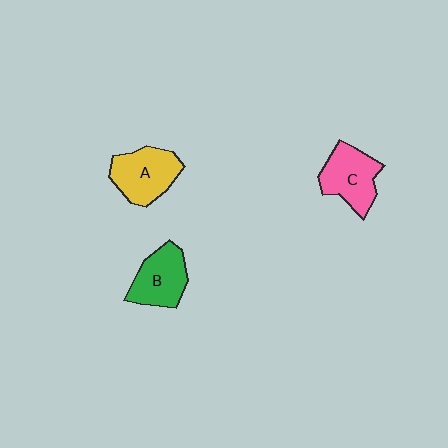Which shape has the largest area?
Shape A (yellow).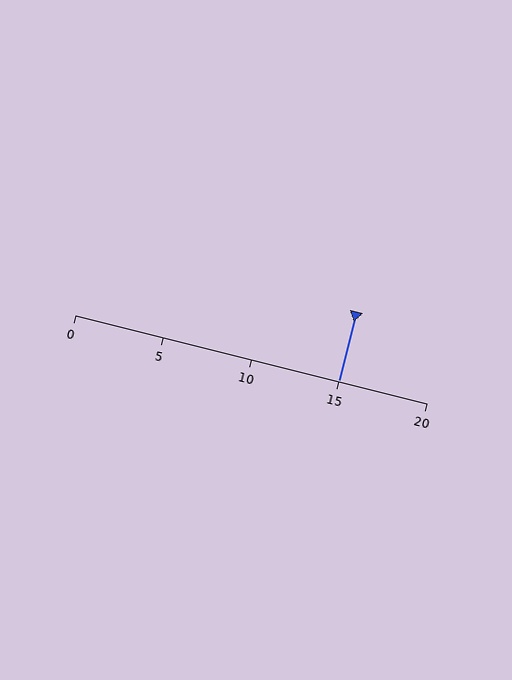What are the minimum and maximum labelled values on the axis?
The axis runs from 0 to 20.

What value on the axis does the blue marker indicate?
The marker indicates approximately 15.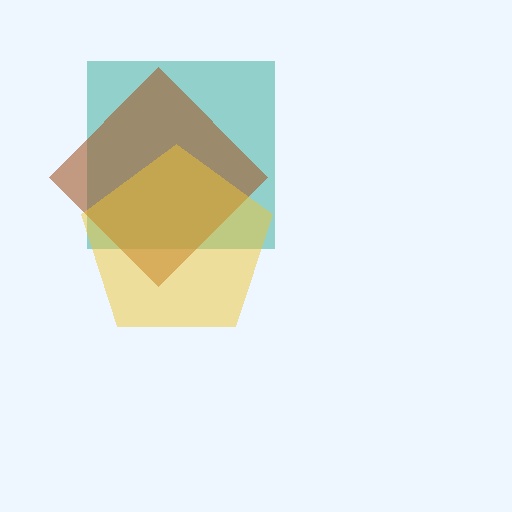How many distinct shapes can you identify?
There are 3 distinct shapes: a teal square, a brown diamond, a yellow pentagon.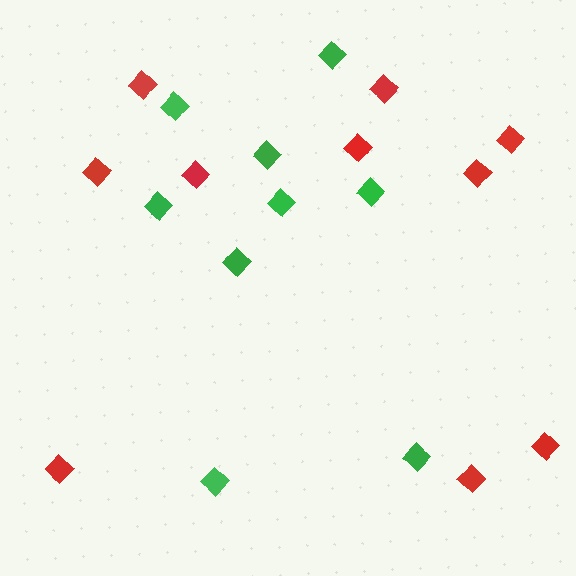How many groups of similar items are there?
There are 2 groups: one group of red diamonds (10) and one group of green diamonds (9).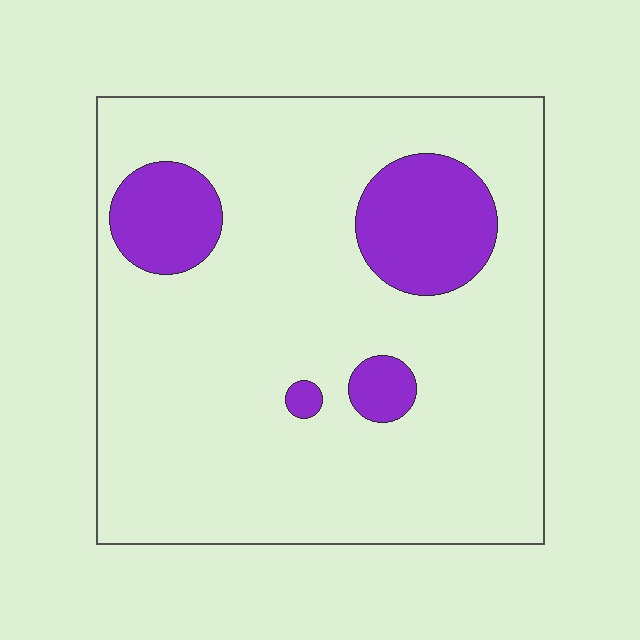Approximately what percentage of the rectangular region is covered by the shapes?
Approximately 15%.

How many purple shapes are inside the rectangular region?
4.